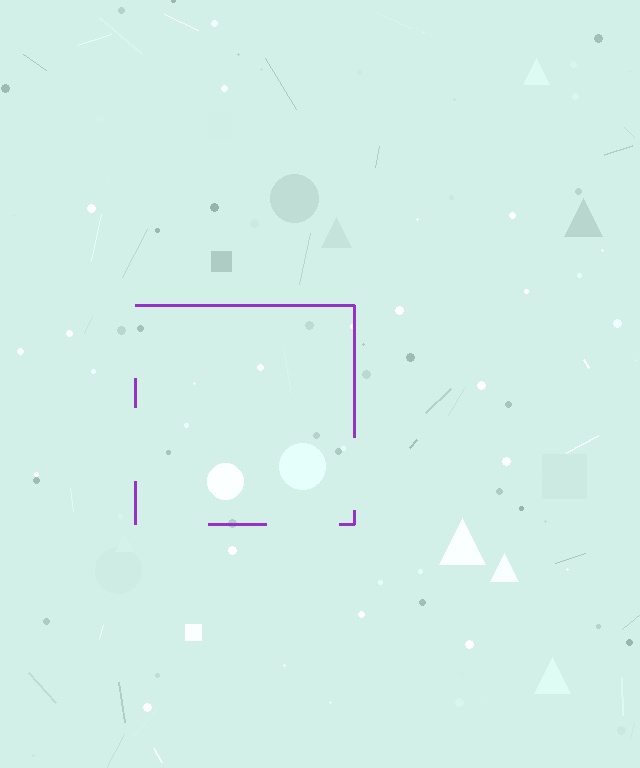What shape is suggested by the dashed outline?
The dashed outline suggests a square.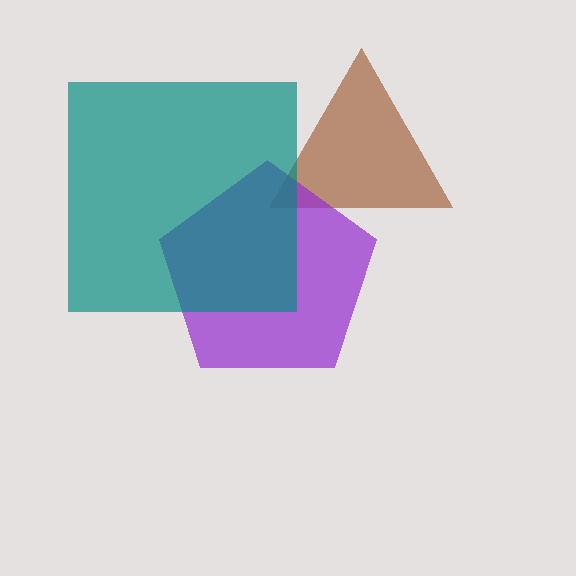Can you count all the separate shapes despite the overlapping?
Yes, there are 3 separate shapes.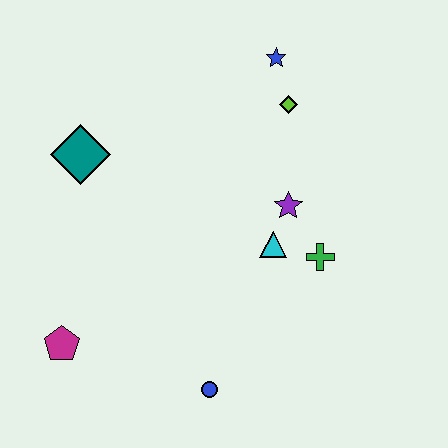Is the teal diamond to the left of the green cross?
Yes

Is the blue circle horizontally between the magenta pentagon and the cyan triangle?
Yes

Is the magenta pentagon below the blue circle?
No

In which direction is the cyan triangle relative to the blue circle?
The cyan triangle is above the blue circle.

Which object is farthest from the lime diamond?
The magenta pentagon is farthest from the lime diamond.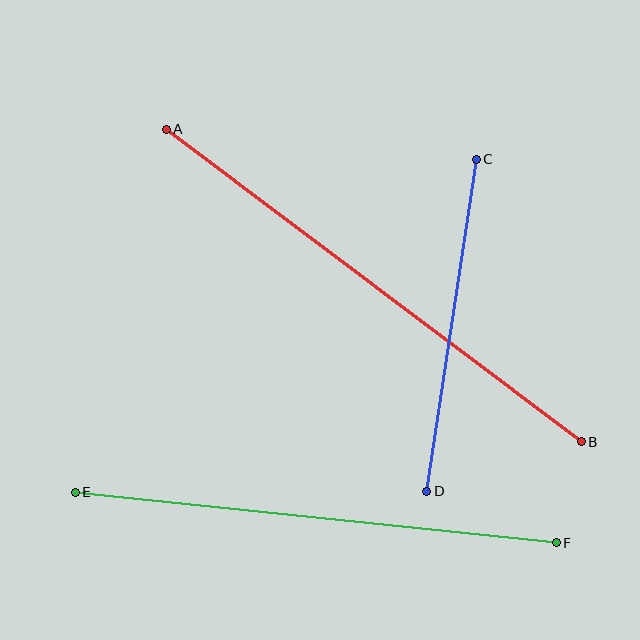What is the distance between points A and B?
The distance is approximately 520 pixels.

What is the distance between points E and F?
The distance is approximately 484 pixels.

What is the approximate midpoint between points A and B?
The midpoint is at approximately (374, 286) pixels.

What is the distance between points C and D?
The distance is approximately 336 pixels.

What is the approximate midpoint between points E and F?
The midpoint is at approximately (316, 518) pixels.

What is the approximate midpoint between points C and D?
The midpoint is at approximately (451, 325) pixels.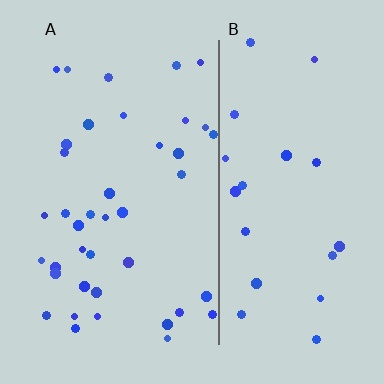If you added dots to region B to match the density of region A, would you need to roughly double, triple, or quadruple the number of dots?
Approximately double.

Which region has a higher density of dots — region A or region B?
A (the left).